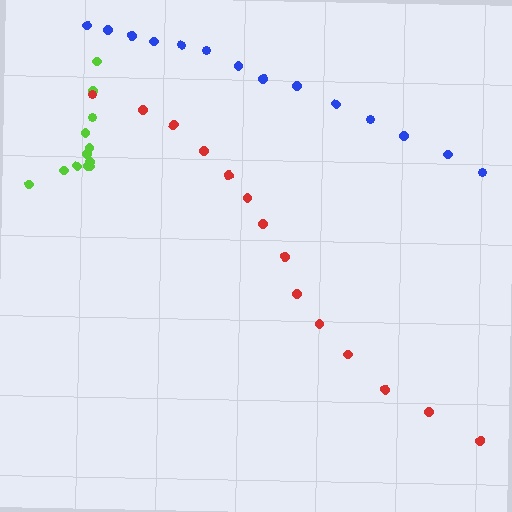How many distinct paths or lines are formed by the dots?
There are 3 distinct paths.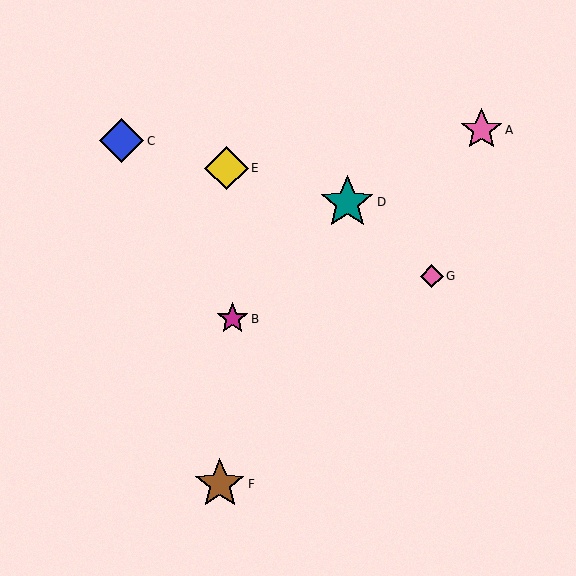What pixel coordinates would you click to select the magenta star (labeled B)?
Click at (233, 319) to select the magenta star B.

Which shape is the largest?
The teal star (labeled D) is the largest.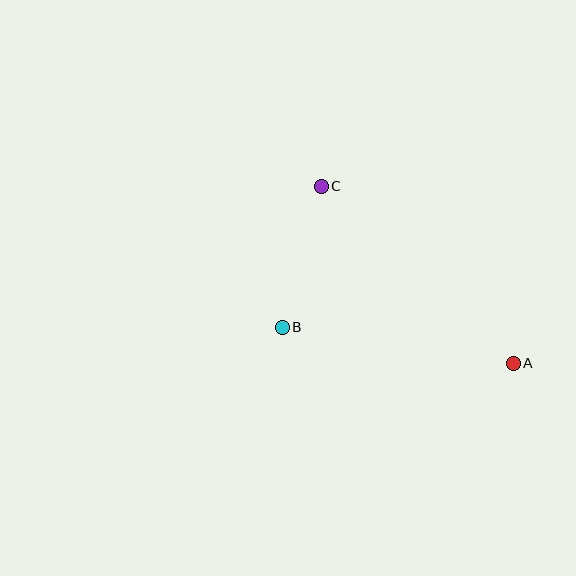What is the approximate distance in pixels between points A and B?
The distance between A and B is approximately 234 pixels.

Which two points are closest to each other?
Points B and C are closest to each other.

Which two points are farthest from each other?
Points A and C are farthest from each other.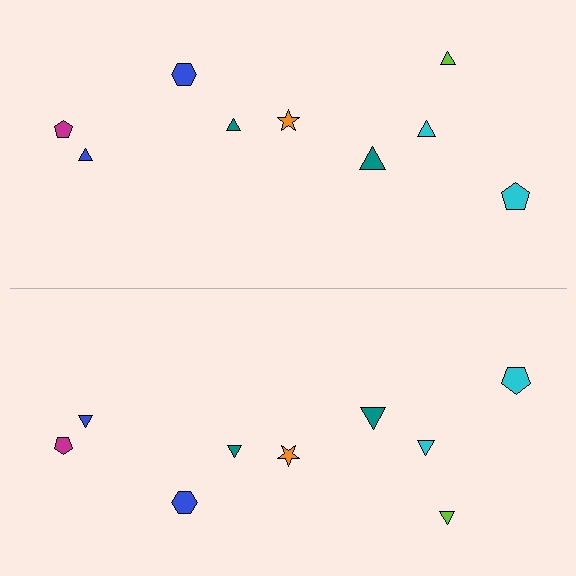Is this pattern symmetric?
Yes, this pattern has bilateral (reflection) symmetry.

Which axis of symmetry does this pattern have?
The pattern has a horizontal axis of symmetry running through the center of the image.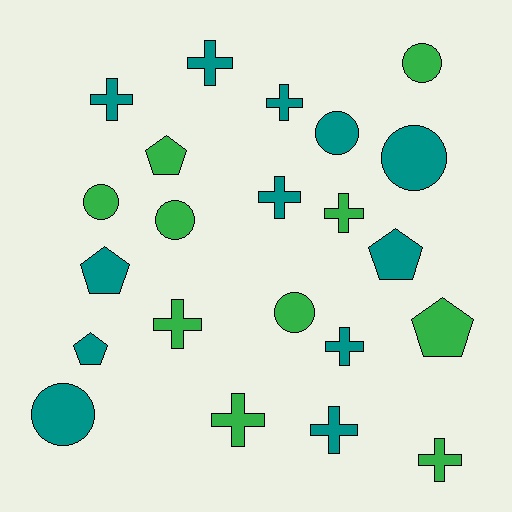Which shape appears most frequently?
Cross, with 10 objects.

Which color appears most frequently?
Teal, with 12 objects.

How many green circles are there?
There are 4 green circles.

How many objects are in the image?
There are 22 objects.